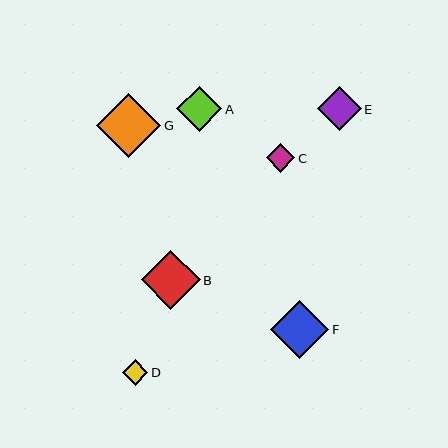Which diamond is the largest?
Diamond G is the largest with a size of approximately 64 pixels.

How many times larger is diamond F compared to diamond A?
Diamond F is approximately 1.3 times the size of diamond A.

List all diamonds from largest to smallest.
From largest to smallest: G, B, F, A, E, C, D.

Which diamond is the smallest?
Diamond D is the smallest with a size of approximately 26 pixels.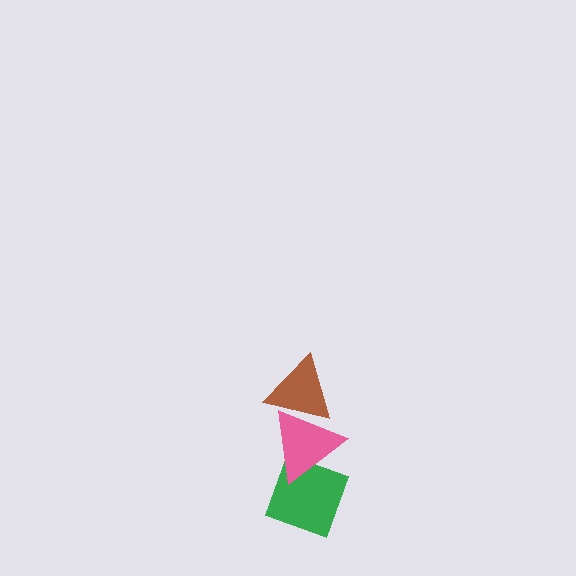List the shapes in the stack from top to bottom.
From top to bottom: the brown triangle, the pink triangle, the green diamond.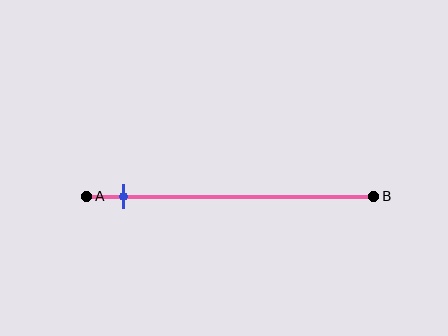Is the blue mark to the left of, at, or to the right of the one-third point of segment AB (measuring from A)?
The blue mark is to the left of the one-third point of segment AB.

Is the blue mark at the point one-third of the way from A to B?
No, the mark is at about 15% from A, not at the 33% one-third point.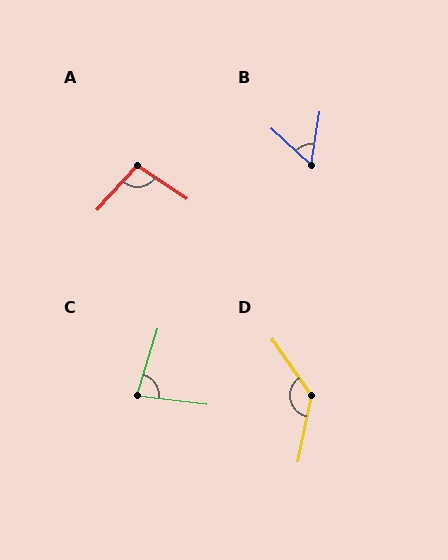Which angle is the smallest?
B, at approximately 56 degrees.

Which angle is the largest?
D, at approximately 134 degrees.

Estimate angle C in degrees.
Approximately 79 degrees.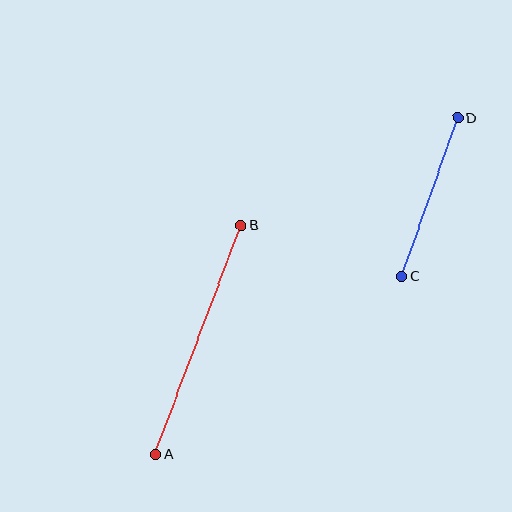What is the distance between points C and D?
The distance is approximately 168 pixels.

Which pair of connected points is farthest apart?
Points A and B are farthest apart.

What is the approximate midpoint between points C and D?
The midpoint is at approximately (430, 197) pixels.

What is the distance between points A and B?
The distance is approximately 244 pixels.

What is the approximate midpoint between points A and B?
The midpoint is at approximately (198, 340) pixels.